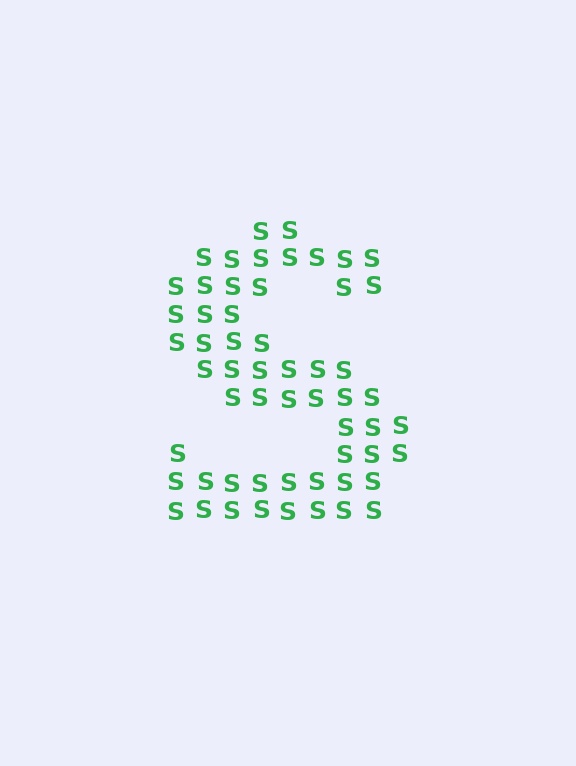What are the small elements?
The small elements are letter S's.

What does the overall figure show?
The overall figure shows the letter S.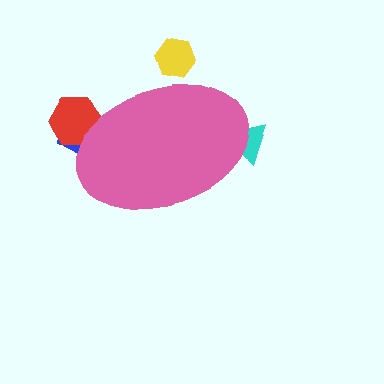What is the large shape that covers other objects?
A pink ellipse.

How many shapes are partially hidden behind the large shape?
4 shapes are partially hidden.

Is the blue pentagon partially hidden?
Yes, the blue pentagon is partially hidden behind the pink ellipse.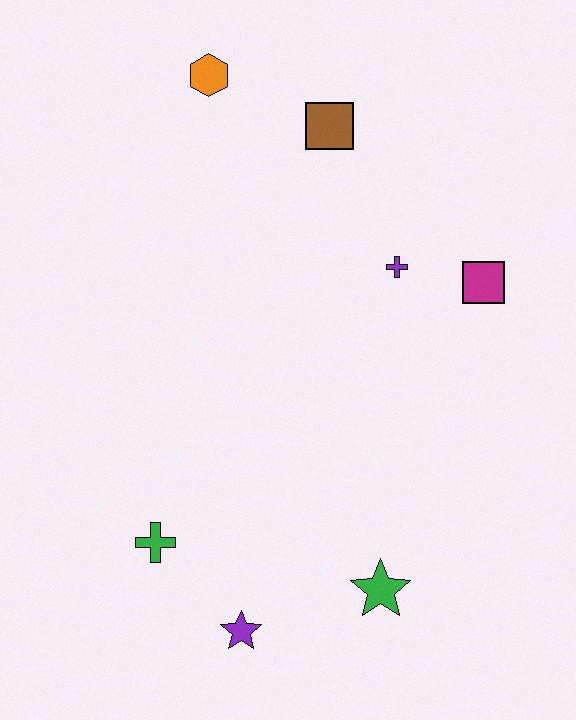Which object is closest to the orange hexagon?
The brown square is closest to the orange hexagon.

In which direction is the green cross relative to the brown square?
The green cross is below the brown square.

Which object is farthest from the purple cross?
The purple star is farthest from the purple cross.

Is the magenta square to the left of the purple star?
No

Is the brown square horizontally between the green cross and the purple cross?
Yes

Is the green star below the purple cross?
Yes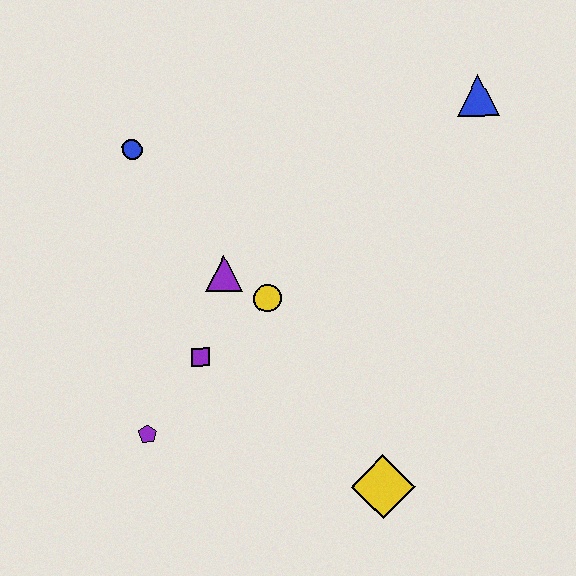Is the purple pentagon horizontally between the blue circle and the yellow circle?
Yes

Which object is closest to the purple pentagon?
The purple square is closest to the purple pentagon.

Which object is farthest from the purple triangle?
The blue triangle is farthest from the purple triangle.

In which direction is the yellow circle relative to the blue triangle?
The yellow circle is to the left of the blue triangle.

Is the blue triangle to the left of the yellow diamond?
No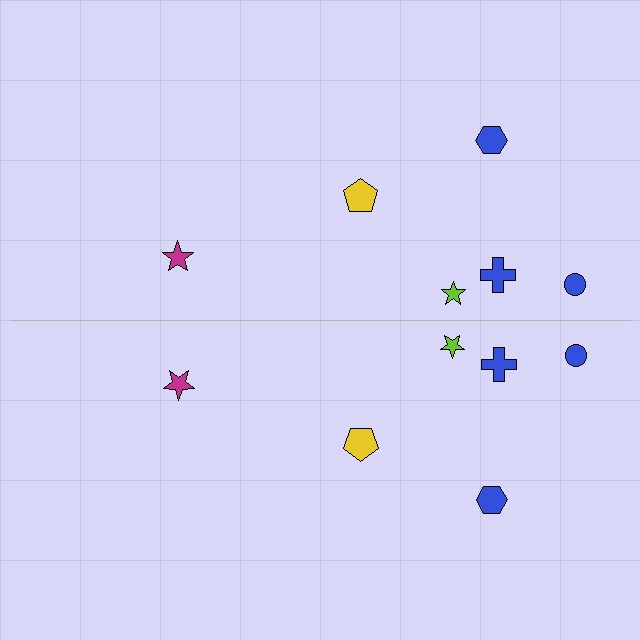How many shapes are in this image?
There are 12 shapes in this image.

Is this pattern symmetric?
Yes, this pattern has bilateral (reflection) symmetry.